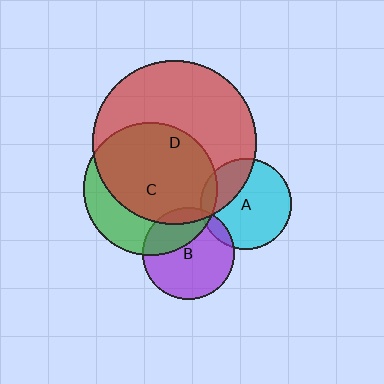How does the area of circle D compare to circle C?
Approximately 1.5 times.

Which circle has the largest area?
Circle D (red).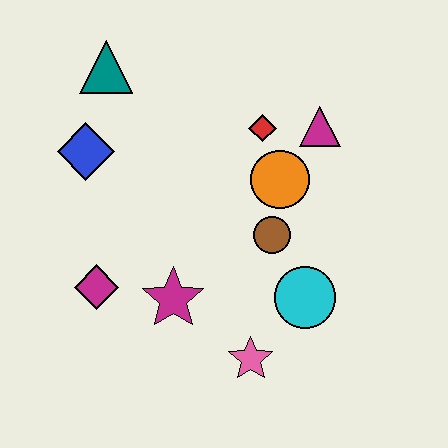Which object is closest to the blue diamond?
The teal triangle is closest to the blue diamond.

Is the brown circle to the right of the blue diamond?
Yes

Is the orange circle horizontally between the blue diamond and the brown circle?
No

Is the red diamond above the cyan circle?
Yes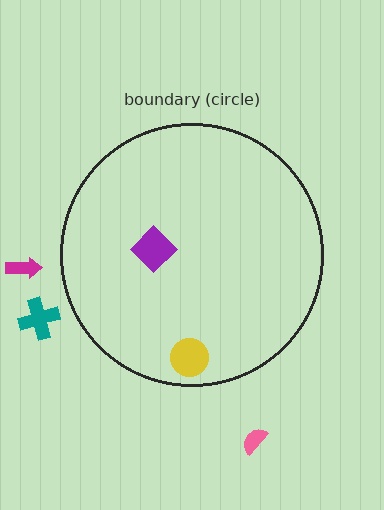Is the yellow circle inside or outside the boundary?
Inside.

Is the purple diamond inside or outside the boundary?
Inside.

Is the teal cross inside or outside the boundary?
Outside.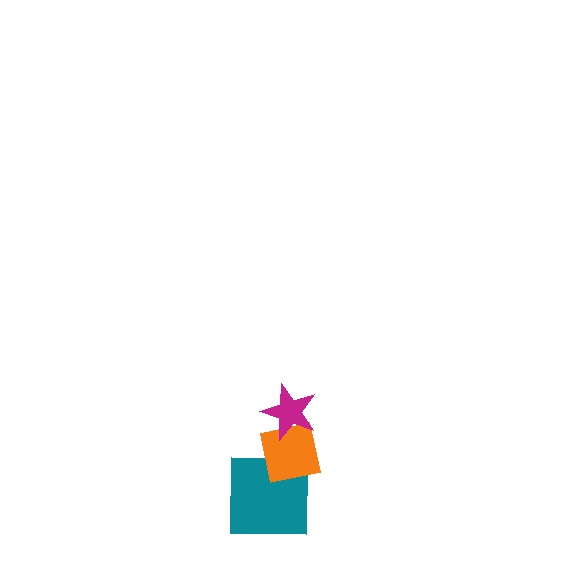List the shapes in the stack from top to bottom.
From top to bottom: the magenta star, the orange square, the teal square.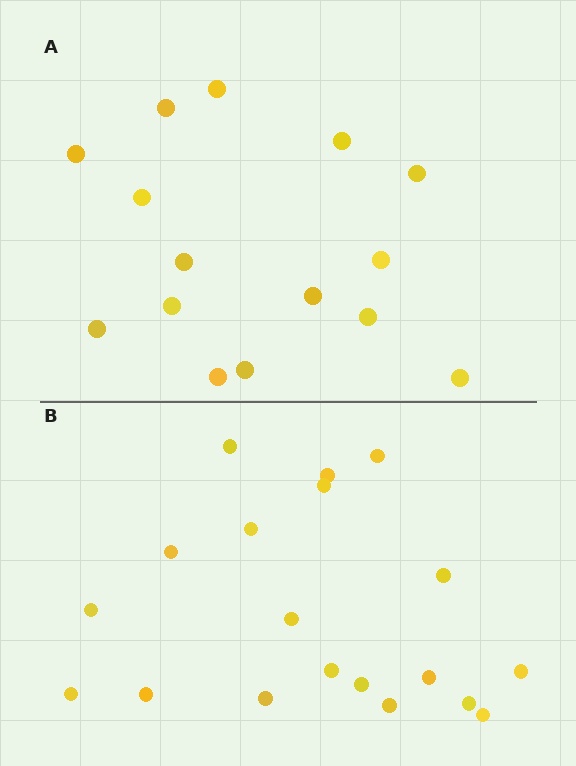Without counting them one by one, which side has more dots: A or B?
Region B (the bottom region) has more dots.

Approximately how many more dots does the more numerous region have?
Region B has about 4 more dots than region A.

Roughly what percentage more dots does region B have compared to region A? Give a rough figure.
About 25% more.